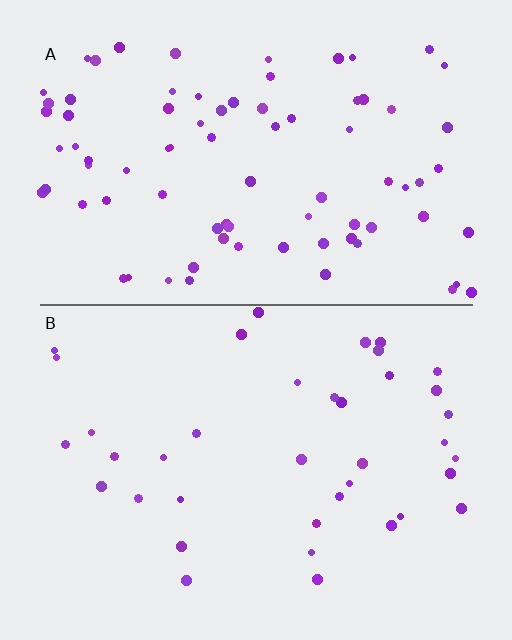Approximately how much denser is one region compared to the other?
Approximately 2.2× — region A over region B.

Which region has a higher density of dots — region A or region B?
A (the top).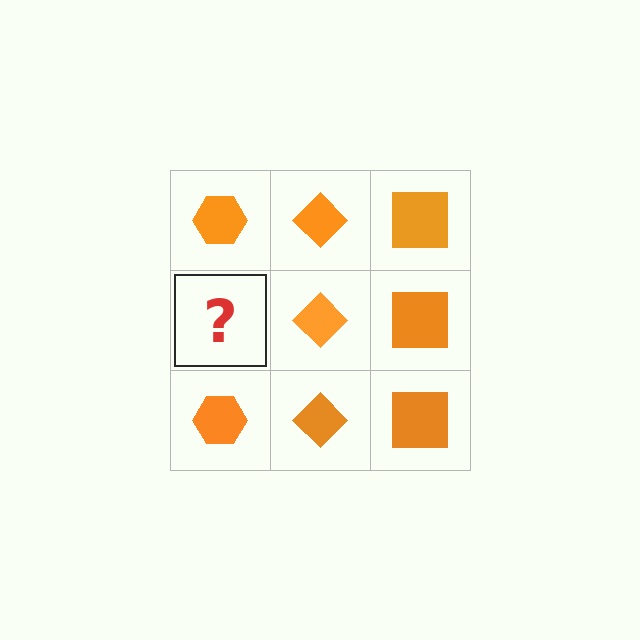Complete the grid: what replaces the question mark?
The question mark should be replaced with an orange hexagon.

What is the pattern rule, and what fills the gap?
The rule is that each column has a consistent shape. The gap should be filled with an orange hexagon.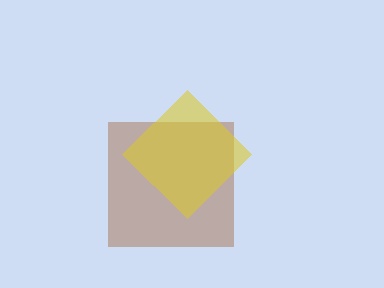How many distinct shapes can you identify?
There are 2 distinct shapes: a brown square, a yellow diamond.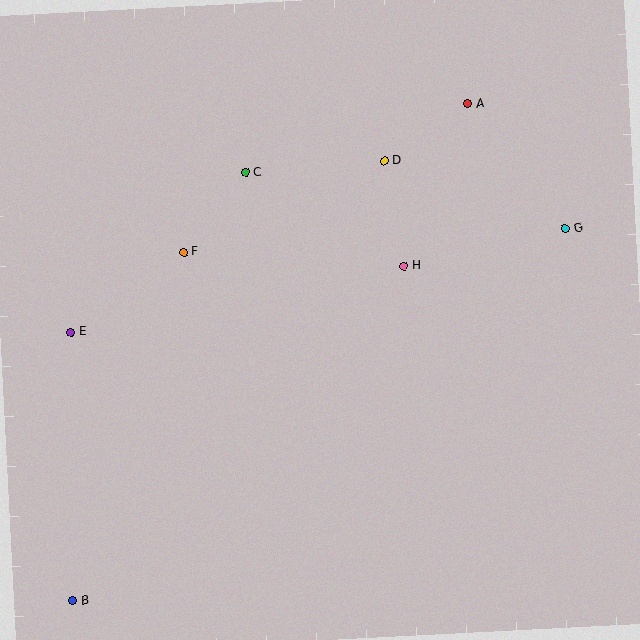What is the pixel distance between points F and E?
The distance between F and E is 138 pixels.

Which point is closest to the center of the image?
Point H at (404, 266) is closest to the center.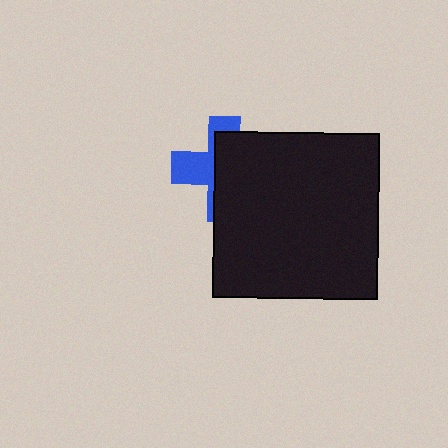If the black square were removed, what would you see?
You would see the complete blue cross.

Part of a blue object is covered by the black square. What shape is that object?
It is a cross.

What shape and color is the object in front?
The object in front is a black square.